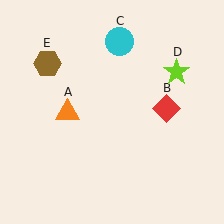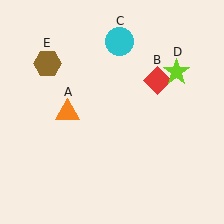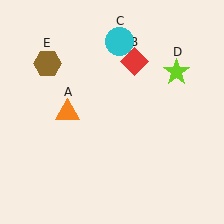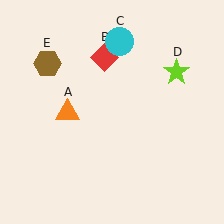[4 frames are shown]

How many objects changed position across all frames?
1 object changed position: red diamond (object B).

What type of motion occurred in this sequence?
The red diamond (object B) rotated counterclockwise around the center of the scene.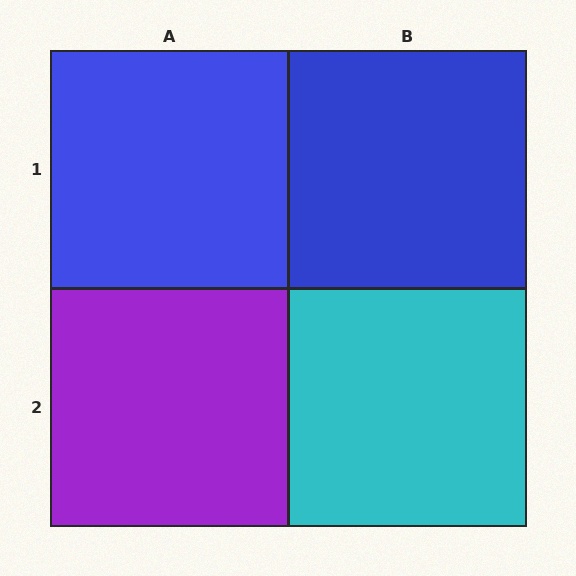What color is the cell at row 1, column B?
Blue.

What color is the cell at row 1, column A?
Blue.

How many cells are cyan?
1 cell is cyan.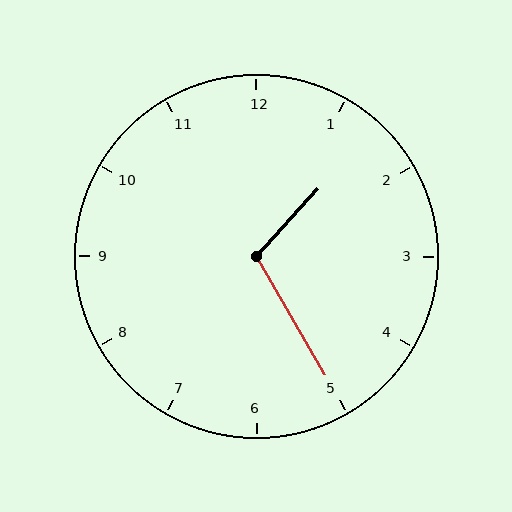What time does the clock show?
1:25.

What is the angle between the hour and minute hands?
Approximately 108 degrees.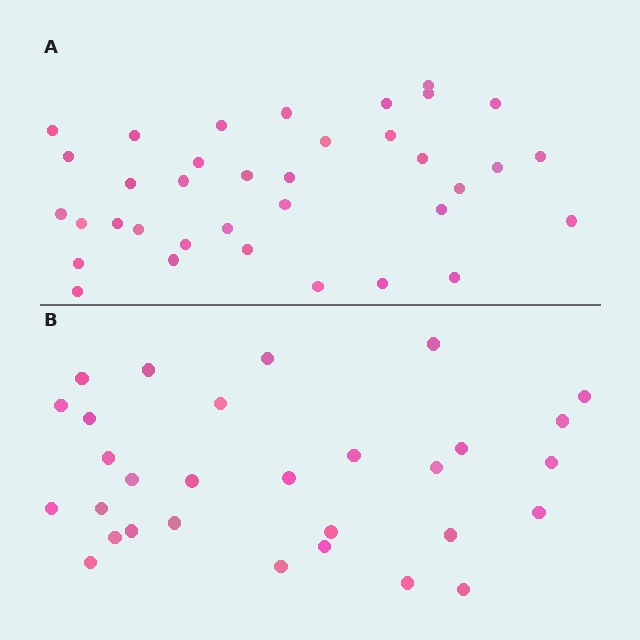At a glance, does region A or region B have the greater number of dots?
Region A (the top region) has more dots.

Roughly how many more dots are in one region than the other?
Region A has about 6 more dots than region B.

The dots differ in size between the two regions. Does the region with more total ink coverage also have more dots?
No. Region B has more total ink coverage because its dots are larger, but region A actually contains more individual dots. Total area can be misleading — the number of items is what matters here.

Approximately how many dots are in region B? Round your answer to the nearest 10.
About 30 dots.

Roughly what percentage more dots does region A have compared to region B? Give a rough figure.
About 20% more.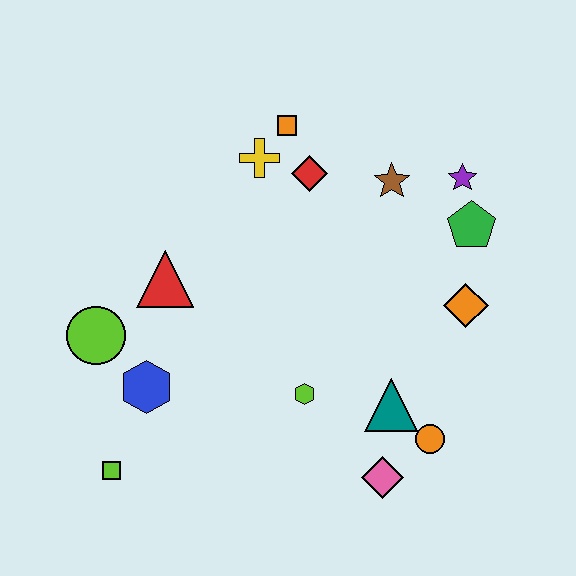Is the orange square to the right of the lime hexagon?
No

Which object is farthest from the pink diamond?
The orange square is farthest from the pink diamond.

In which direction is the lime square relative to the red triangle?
The lime square is below the red triangle.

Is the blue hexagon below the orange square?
Yes